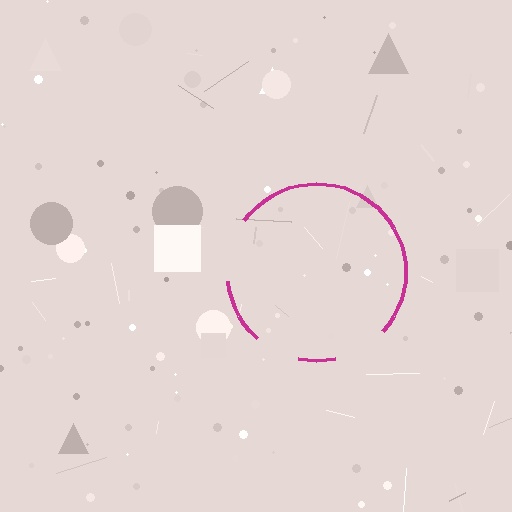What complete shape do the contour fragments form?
The contour fragments form a circle.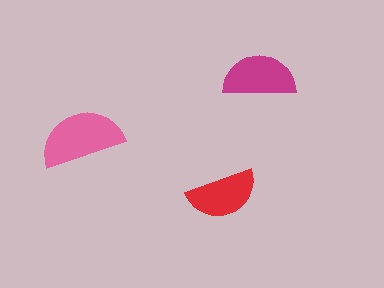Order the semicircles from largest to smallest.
the pink one, the magenta one, the red one.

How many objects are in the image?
There are 3 objects in the image.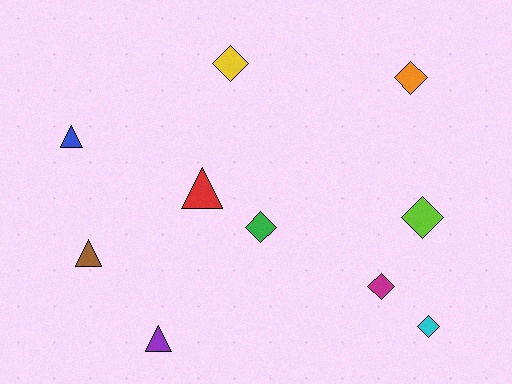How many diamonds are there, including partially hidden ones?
There are 6 diamonds.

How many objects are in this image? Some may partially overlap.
There are 10 objects.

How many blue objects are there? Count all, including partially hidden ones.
There is 1 blue object.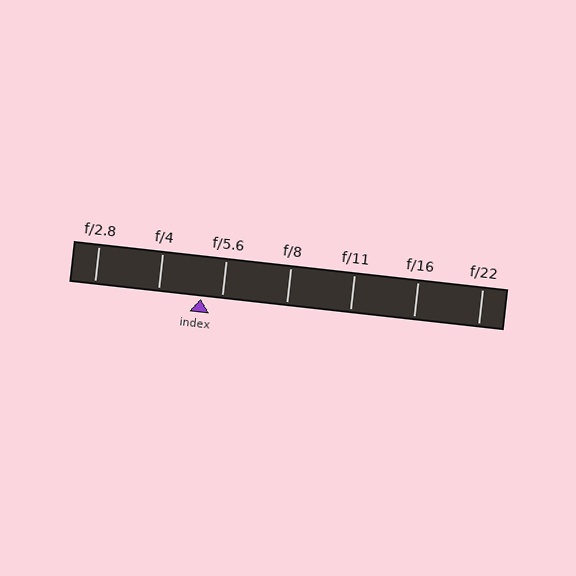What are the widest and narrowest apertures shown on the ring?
The widest aperture shown is f/2.8 and the narrowest is f/22.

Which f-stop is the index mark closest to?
The index mark is closest to f/5.6.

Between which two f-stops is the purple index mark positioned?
The index mark is between f/4 and f/5.6.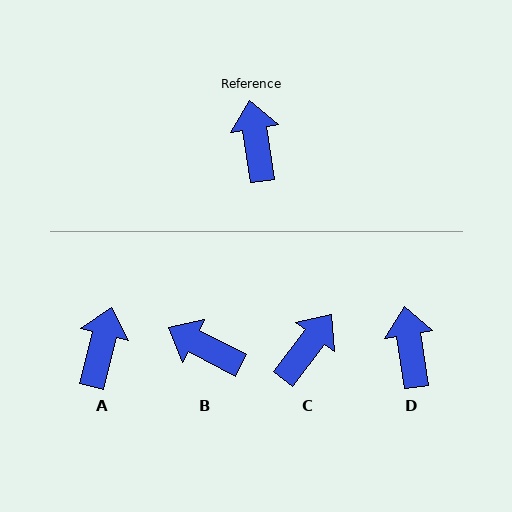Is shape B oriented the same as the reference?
No, it is off by about 54 degrees.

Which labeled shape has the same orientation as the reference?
D.